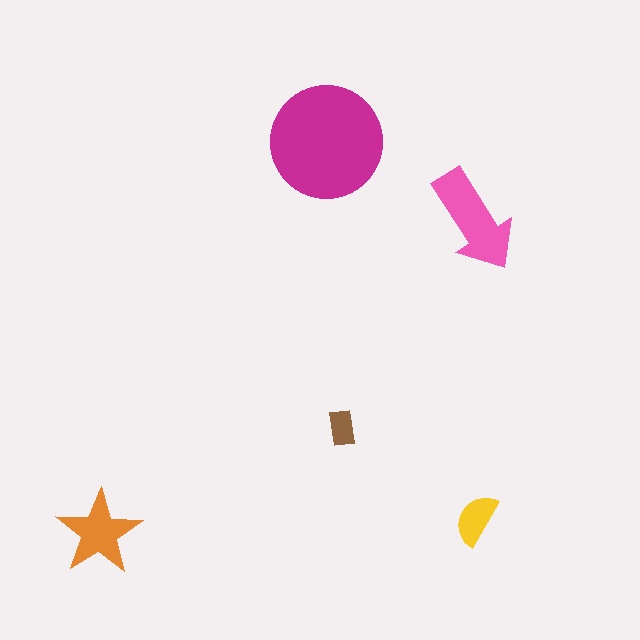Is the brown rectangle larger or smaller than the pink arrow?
Smaller.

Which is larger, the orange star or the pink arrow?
The pink arrow.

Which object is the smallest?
The brown rectangle.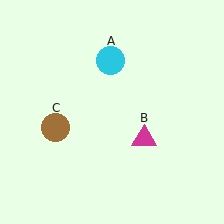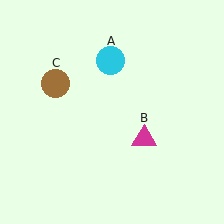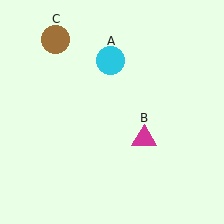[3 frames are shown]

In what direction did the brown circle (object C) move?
The brown circle (object C) moved up.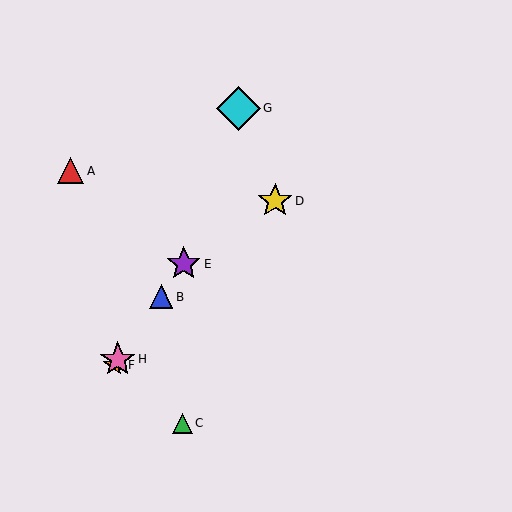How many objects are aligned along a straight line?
4 objects (B, E, F, H) are aligned along a straight line.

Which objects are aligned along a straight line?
Objects B, E, F, H are aligned along a straight line.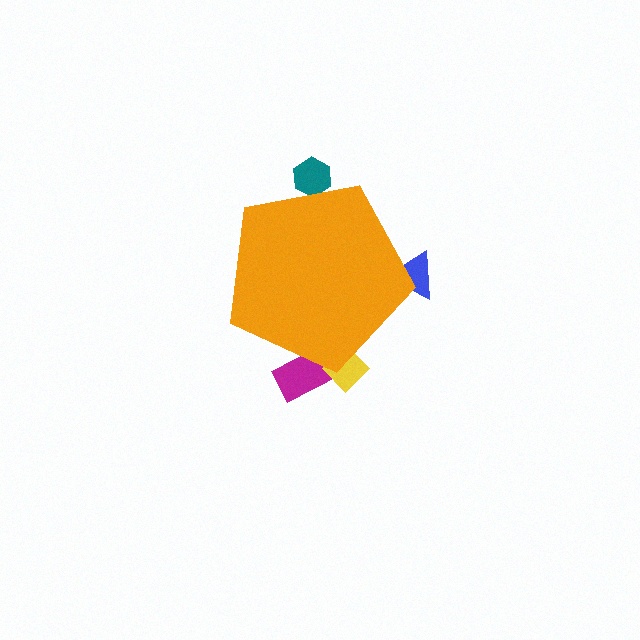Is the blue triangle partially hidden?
Yes, the blue triangle is partially hidden behind the orange pentagon.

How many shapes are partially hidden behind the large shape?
4 shapes are partially hidden.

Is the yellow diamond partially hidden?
Yes, the yellow diamond is partially hidden behind the orange pentagon.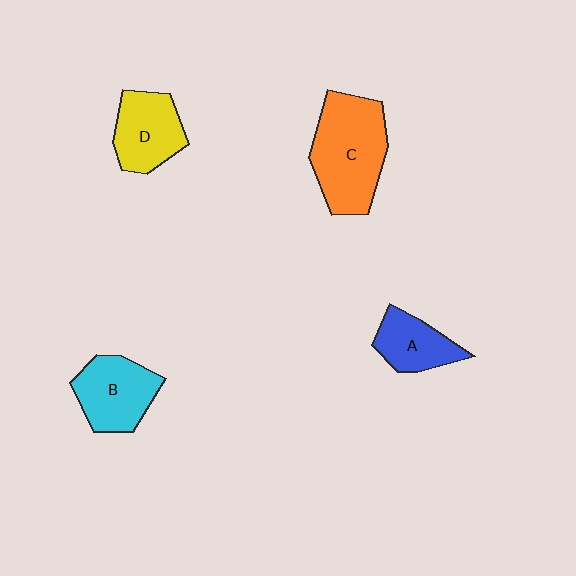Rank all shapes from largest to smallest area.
From largest to smallest: C (orange), B (cyan), D (yellow), A (blue).